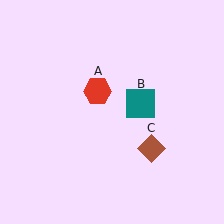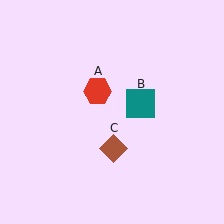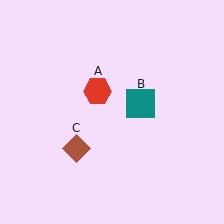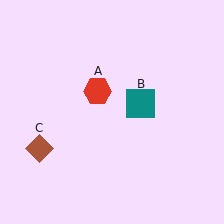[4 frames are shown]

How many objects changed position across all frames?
1 object changed position: brown diamond (object C).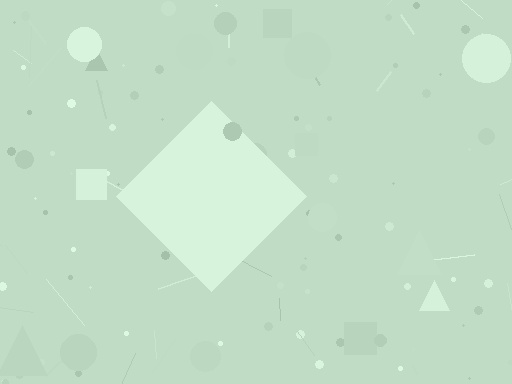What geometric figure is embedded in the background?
A diamond is embedded in the background.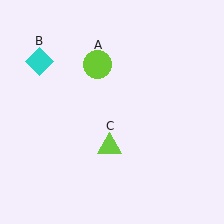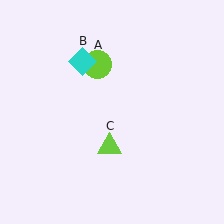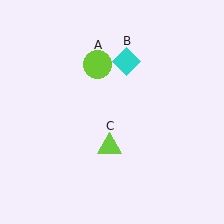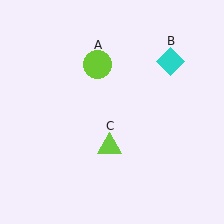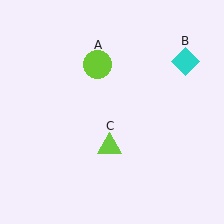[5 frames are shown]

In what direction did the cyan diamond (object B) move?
The cyan diamond (object B) moved right.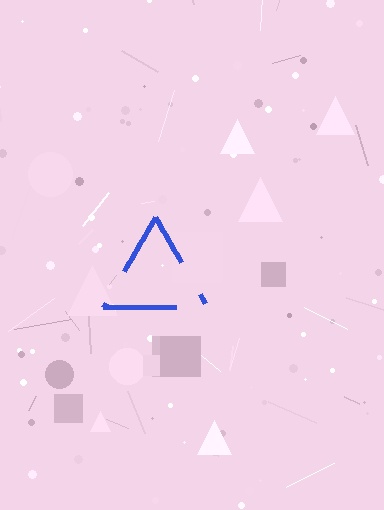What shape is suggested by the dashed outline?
The dashed outline suggests a triangle.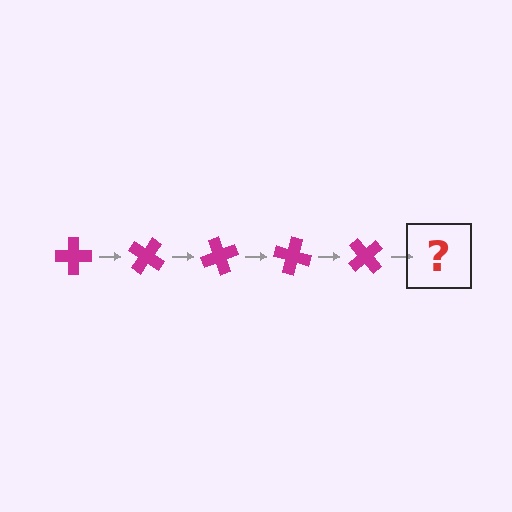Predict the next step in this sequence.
The next step is a magenta cross rotated 175 degrees.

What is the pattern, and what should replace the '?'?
The pattern is that the cross rotates 35 degrees each step. The '?' should be a magenta cross rotated 175 degrees.